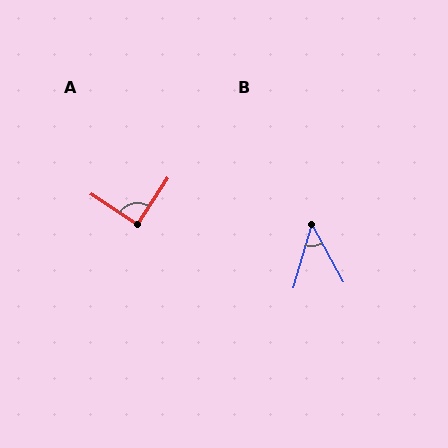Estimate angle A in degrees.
Approximately 90 degrees.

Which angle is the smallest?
B, at approximately 46 degrees.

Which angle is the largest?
A, at approximately 90 degrees.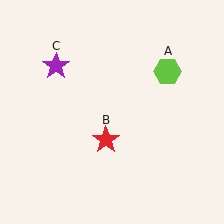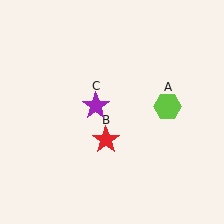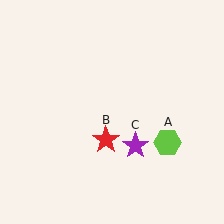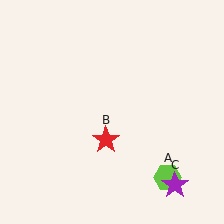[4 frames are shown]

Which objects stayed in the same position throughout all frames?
Red star (object B) remained stationary.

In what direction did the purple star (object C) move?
The purple star (object C) moved down and to the right.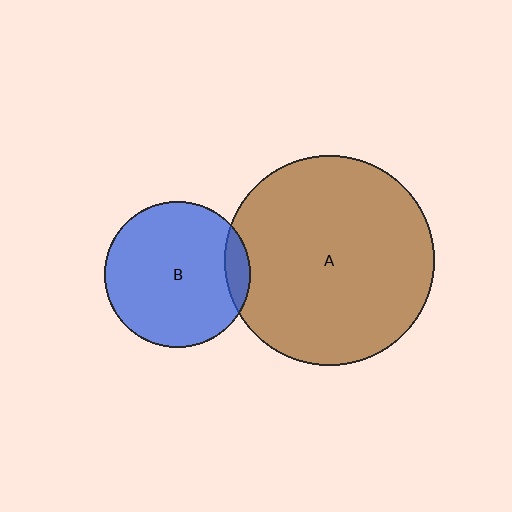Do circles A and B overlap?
Yes.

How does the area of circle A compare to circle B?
Approximately 2.1 times.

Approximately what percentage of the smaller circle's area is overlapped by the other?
Approximately 10%.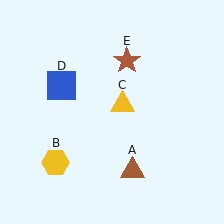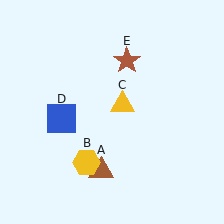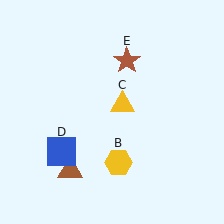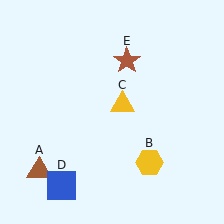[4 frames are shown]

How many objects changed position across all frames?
3 objects changed position: brown triangle (object A), yellow hexagon (object B), blue square (object D).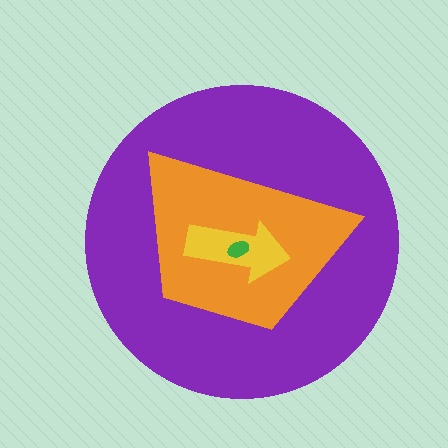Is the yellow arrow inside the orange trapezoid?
Yes.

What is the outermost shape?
The purple circle.